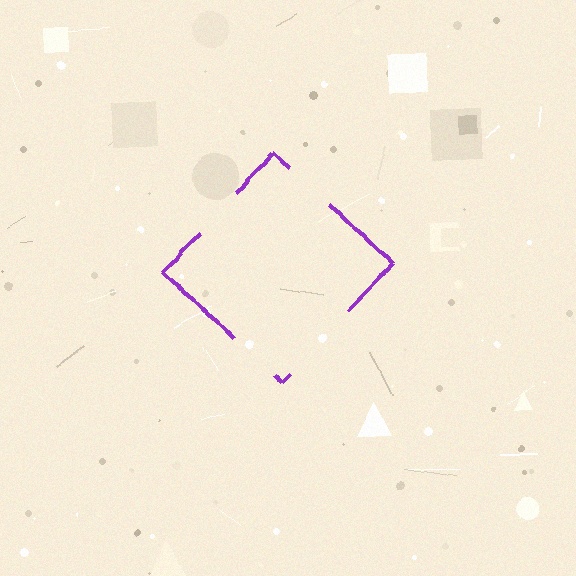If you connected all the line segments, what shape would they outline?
They would outline a diamond.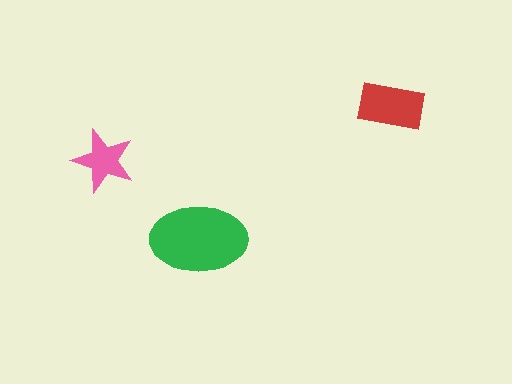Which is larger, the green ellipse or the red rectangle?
The green ellipse.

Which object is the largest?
The green ellipse.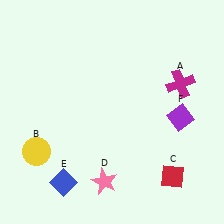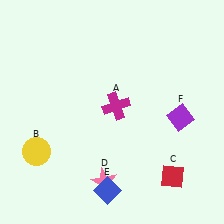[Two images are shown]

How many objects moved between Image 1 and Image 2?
2 objects moved between the two images.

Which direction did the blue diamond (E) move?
The blue diamond (E) moved right.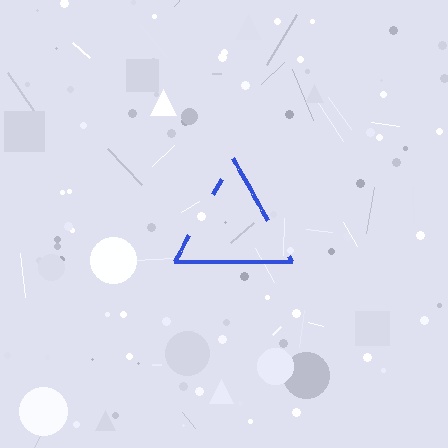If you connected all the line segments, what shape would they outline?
They would outline a triangle.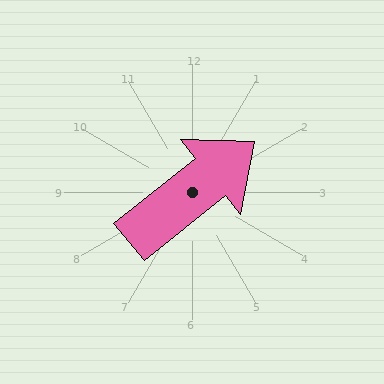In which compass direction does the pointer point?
Northeast.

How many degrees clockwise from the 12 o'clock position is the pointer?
Approximately 51 degrees.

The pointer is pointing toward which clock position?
Roughly 2 o'clock.